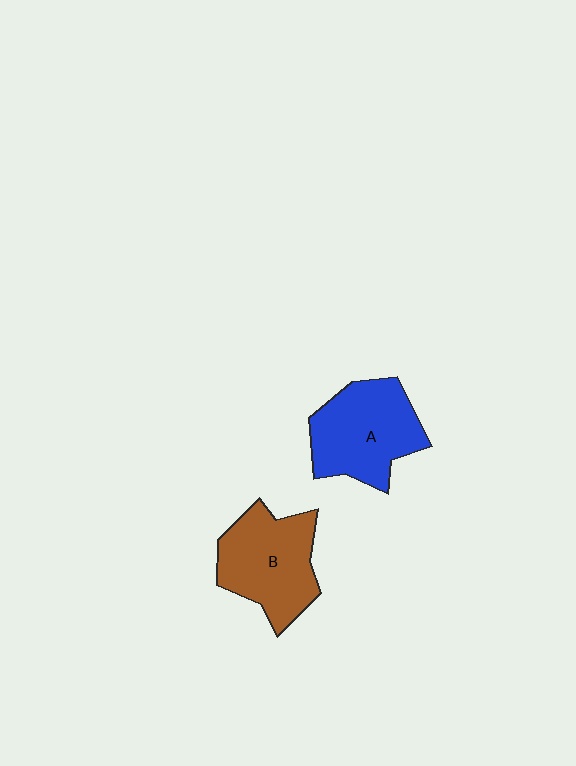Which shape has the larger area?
Shape A (blue).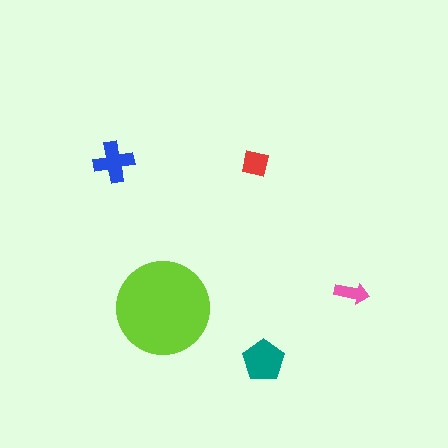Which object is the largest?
The lime circle.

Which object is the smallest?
The pink arrow.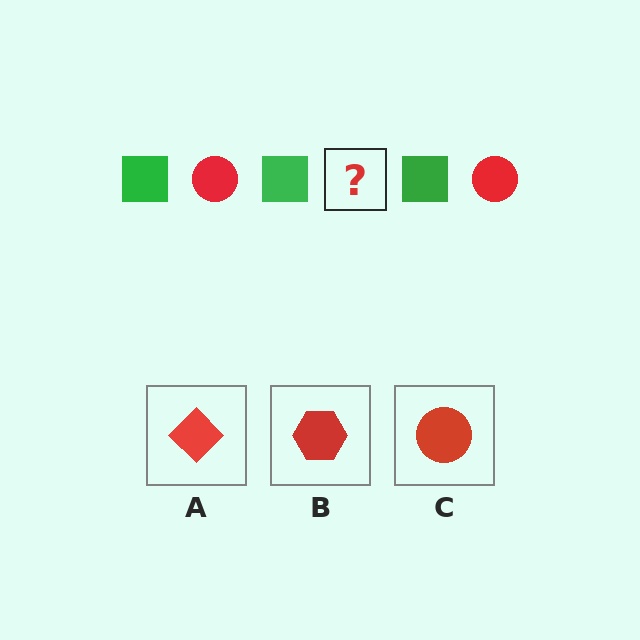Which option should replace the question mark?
Option C.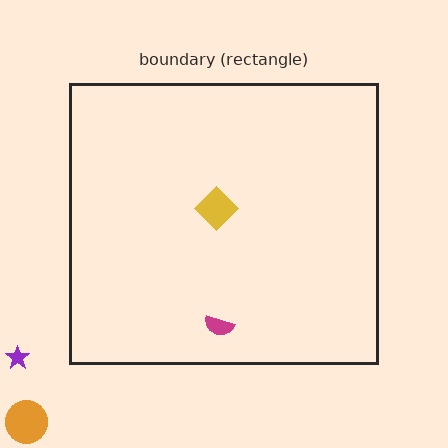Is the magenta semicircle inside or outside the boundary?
Inside.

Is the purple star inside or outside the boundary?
Outside.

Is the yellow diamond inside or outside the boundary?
Inside.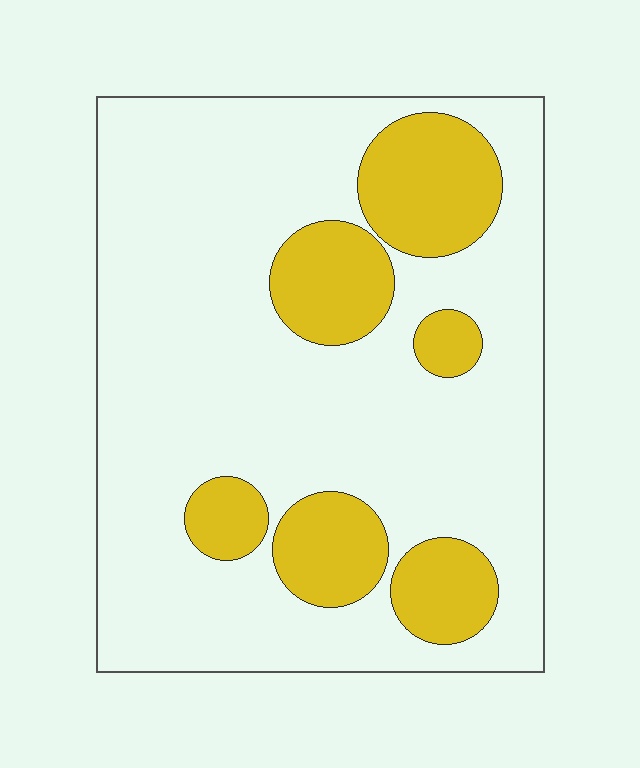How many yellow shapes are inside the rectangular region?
6.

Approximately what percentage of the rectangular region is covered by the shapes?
Approximately 25%.